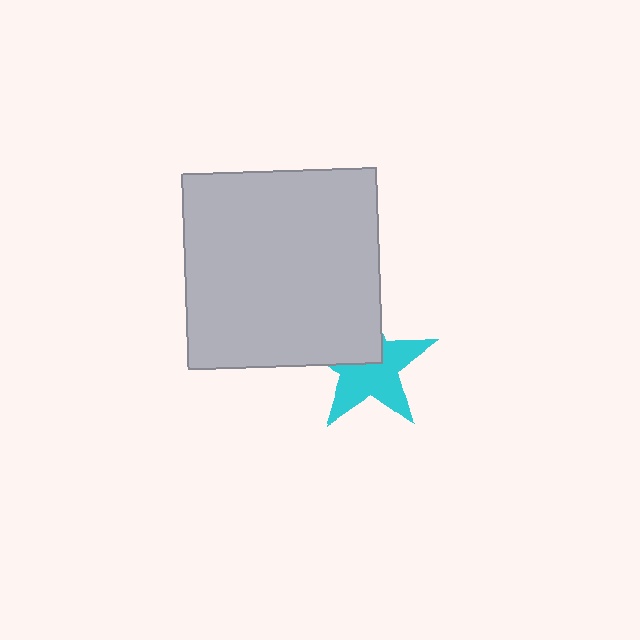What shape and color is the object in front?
The object in front is a light gray square.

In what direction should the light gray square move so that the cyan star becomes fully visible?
The light gray square should move toward the upper-left. That is the shortest direction to clear the overlap and leave the cyan star fully visible.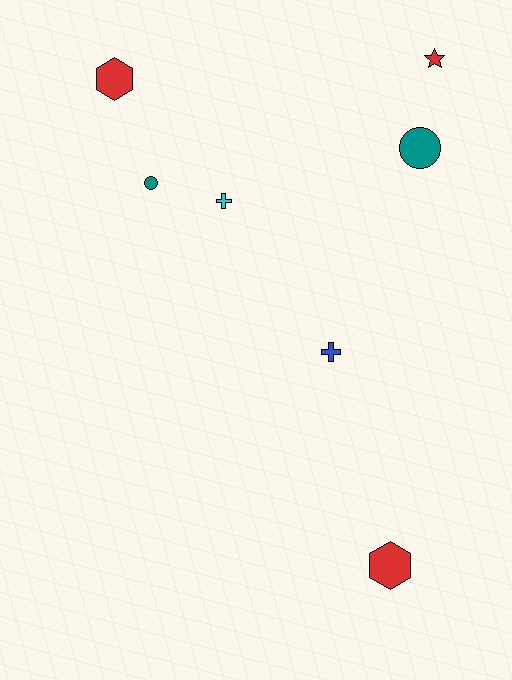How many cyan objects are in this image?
There is 1 cyan object.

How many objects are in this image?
There are 7 objects.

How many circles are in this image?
There are 2 circles.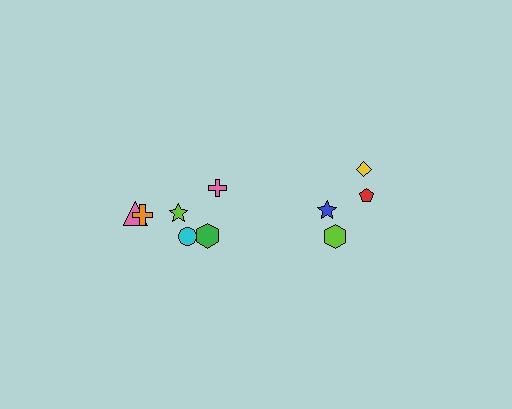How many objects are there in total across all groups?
There are 10 objects.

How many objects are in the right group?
There are 4 objects.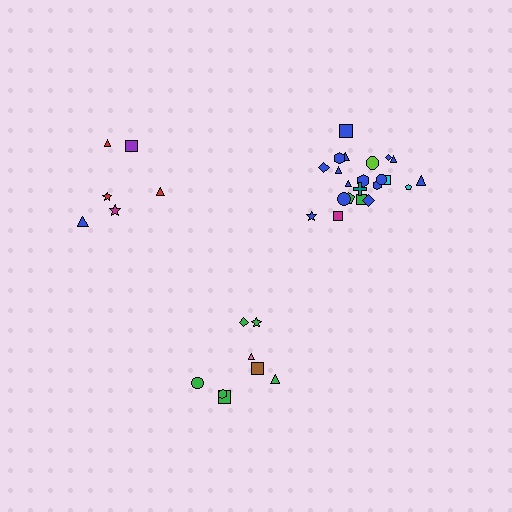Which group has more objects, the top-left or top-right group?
The top-right group.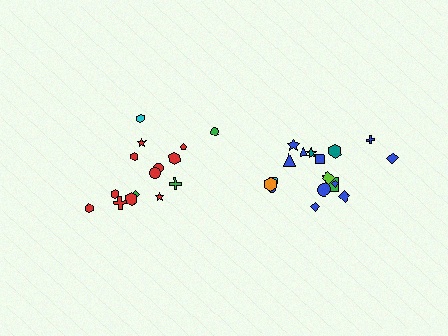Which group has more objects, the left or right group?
The right group.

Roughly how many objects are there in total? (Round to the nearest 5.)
Roughly 35 objects in total.